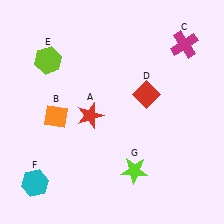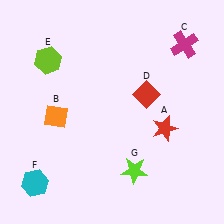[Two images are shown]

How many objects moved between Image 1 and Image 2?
1 object moved between the two images.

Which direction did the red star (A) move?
The red star (A) moved right.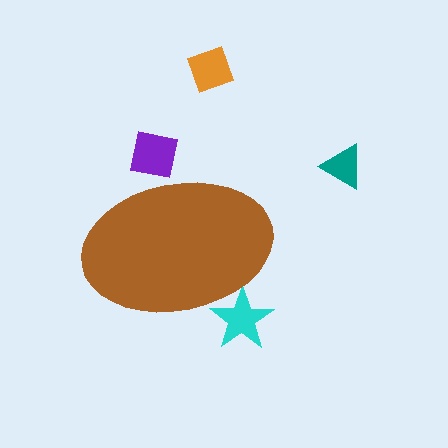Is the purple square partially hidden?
Yes, the purple square is partially hidden behind the brown ellipse.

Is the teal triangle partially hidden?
No, the teal triangle is fully visible.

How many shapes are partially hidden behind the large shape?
2 shapes are partially hidden.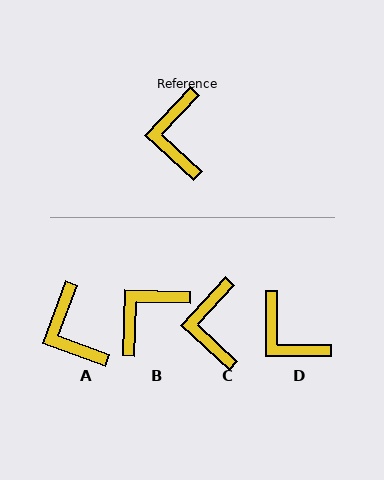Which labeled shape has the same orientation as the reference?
C.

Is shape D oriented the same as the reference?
No, it is off by about 43 degrees.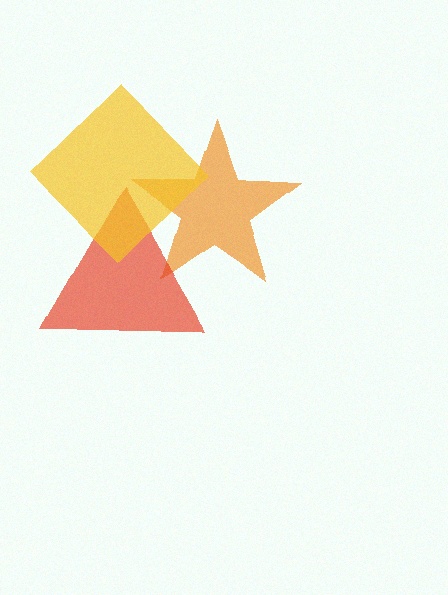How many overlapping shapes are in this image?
There are 3 overlapping shapes in the image.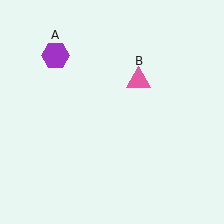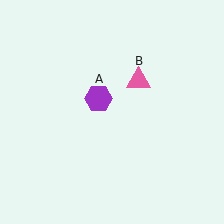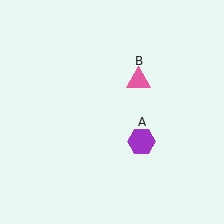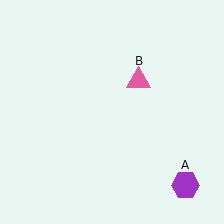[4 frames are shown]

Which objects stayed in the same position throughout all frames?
Pink triangle (object B) remained stationary.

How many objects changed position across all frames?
1 object changed position: purple hexagon (object A).